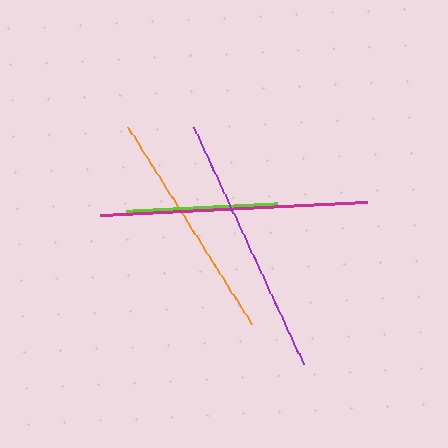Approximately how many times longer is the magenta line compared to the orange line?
The magenta line is approximately 1.1 times the length of the orange line.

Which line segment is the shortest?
The lime line is the shortest at approximately 151 pixels.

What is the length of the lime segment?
The lime segment is approximately 151 pixels long.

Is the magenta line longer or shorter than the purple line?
The magenta line is longer than the purple line.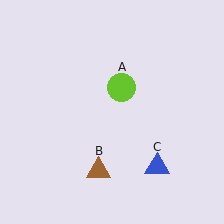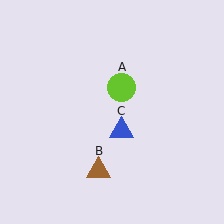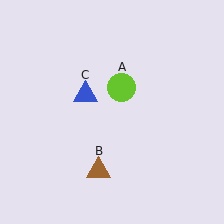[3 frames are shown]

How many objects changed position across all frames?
1 object changed position: blue triangle (object C).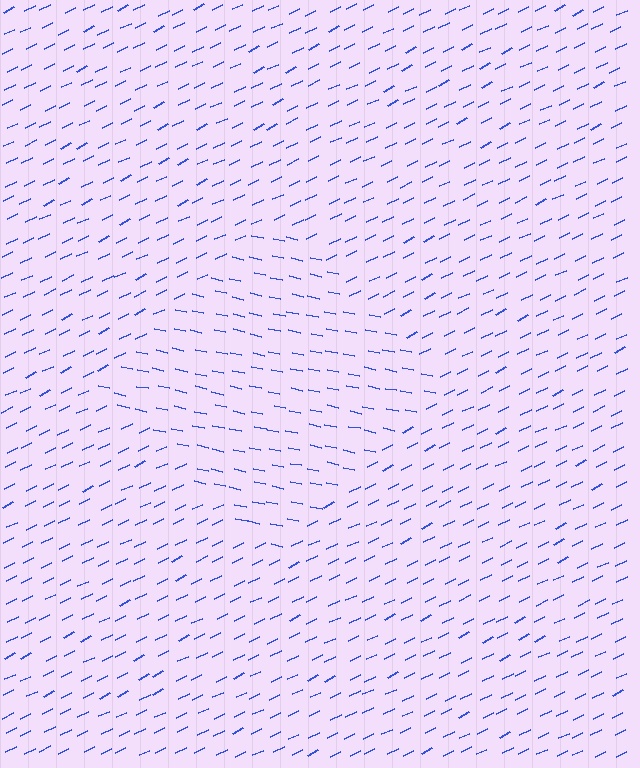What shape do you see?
I see a diamond.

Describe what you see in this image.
The image is filled with small blue line segments. A diamond region in the image has lines oriented differently from the surrounding lines, creating a visible texture boundary.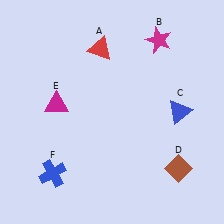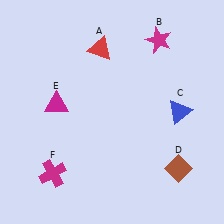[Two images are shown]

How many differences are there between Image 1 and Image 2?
There is 1 difference between the two images.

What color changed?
The cross (F) changed from blue in Image 1 to magenta in Image 2.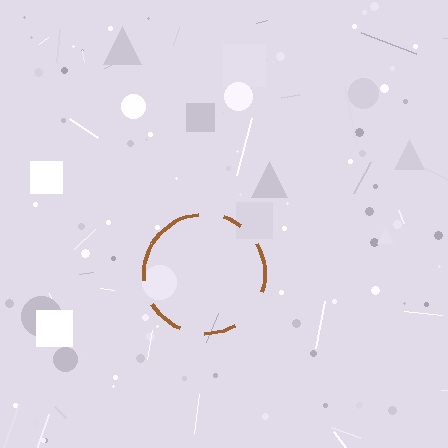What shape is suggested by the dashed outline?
The dashed outline suggests a circle.